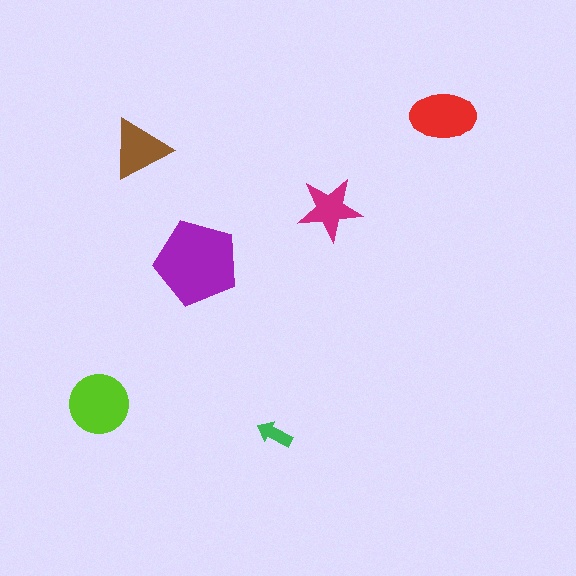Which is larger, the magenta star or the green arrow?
The magenta star.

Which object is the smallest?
The green arrow.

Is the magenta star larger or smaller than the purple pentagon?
Smaller.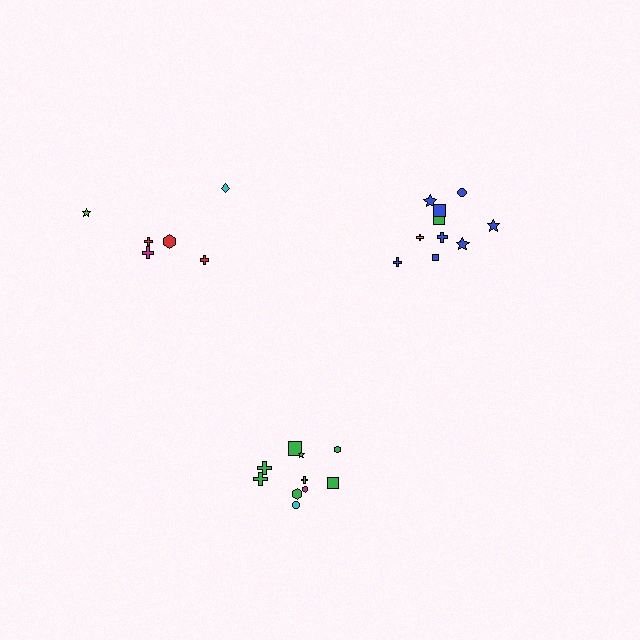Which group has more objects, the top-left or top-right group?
The top-right group.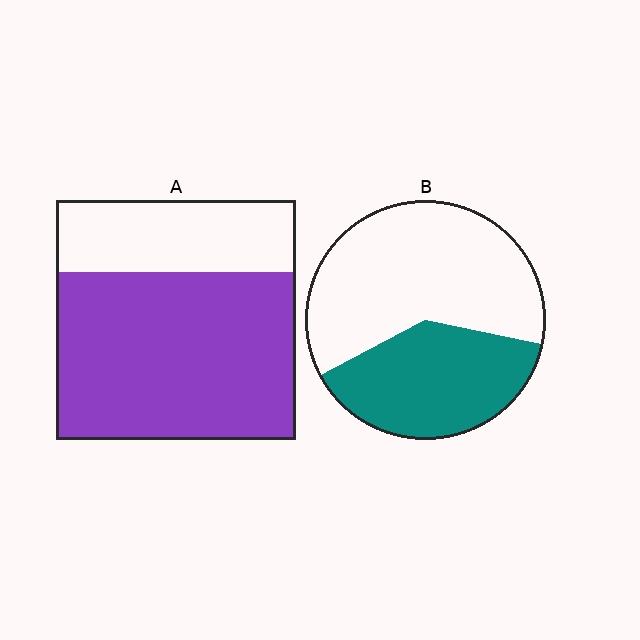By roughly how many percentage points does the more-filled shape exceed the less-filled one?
By roughly 30 percentage points (A over B).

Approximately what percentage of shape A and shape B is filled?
A is approximately 70% and B is approximately 40%.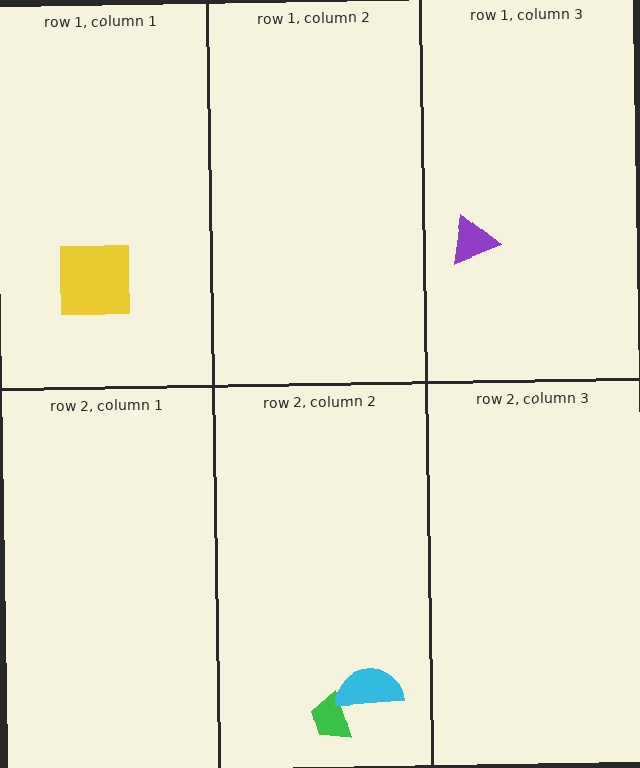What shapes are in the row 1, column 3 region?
The purple triangle.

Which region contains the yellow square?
The row 1, column 1 region.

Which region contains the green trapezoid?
The row 2, column 2 region.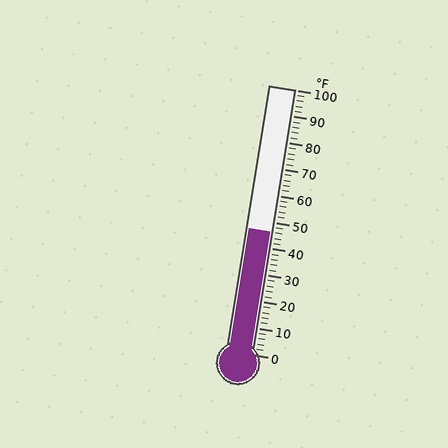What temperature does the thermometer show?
The thermometer shows approximately 46°F.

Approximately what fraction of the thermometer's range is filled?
The thermometer is filled to approximately 45% of its range.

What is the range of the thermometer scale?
The thermometer scale ranges from 0°F to 100°F.